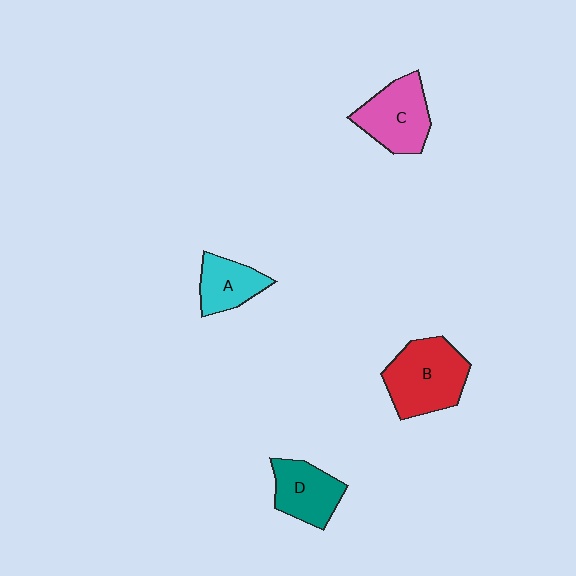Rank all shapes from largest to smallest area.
From largest to smallest: B (red), C (pink), D (teal), A (cyan).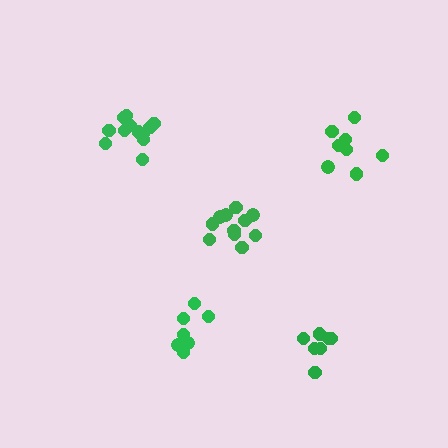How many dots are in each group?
Group 1: 7 dots, Group 2: 8 dots, Group 3: 11 dots, Group 4: 7 dots, Group 5: 12 dots (45 total).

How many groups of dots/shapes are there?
There are 5 groups.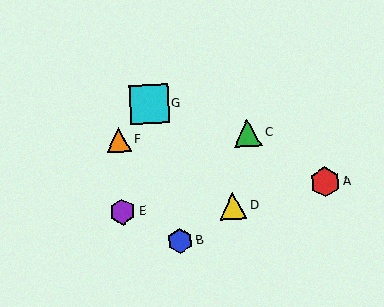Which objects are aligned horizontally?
Objects C, F are aligned horizontally.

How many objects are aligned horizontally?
2 objects (C, F) are aligned horizontally.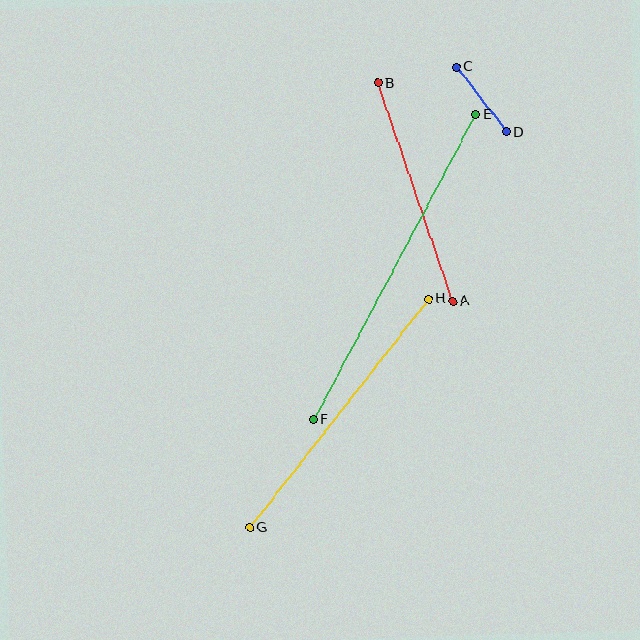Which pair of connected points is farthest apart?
Points E and F are farthest apart.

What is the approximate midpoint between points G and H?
The midpoint is at approximately (339, 413) pixels.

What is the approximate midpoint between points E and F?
The midpoint is at approximately (394, 267) pixels.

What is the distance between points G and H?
The distance is approximately 291 pixels.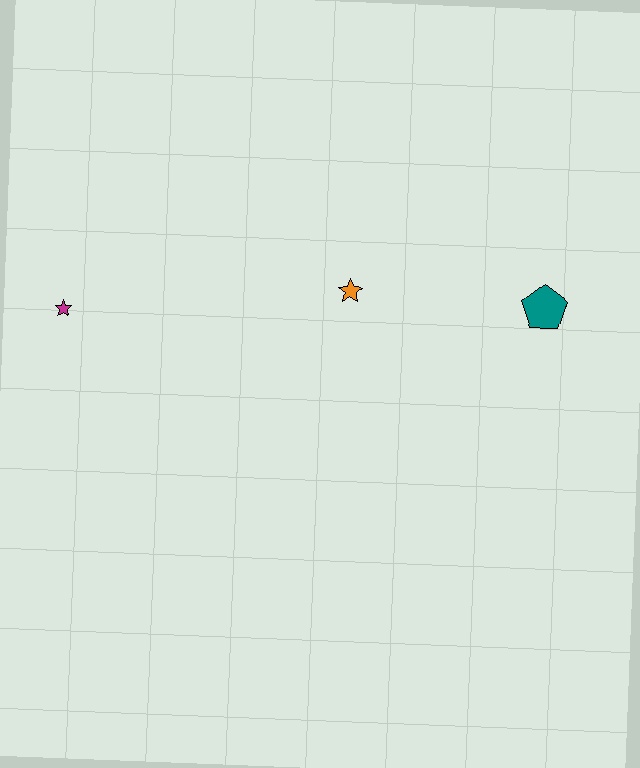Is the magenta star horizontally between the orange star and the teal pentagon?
No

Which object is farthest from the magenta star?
The teal pentagon is farthest from the magenta star.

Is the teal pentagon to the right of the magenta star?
Yes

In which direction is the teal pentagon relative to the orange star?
The teal pentagon is to the right of the orange star.